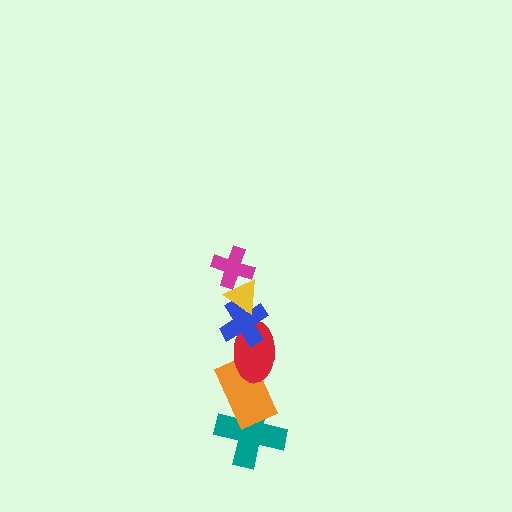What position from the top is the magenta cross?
The magenta cross is 1st from the top.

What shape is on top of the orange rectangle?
The red ellipse is on top of the orange rectangle.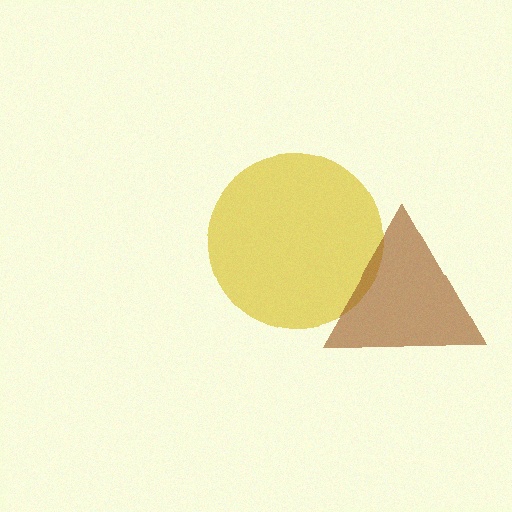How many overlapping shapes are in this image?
There are 2 overlapping shapes in the image.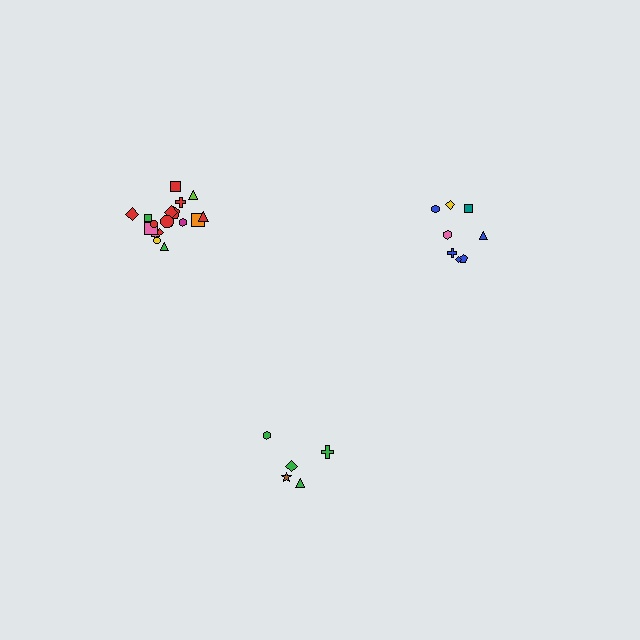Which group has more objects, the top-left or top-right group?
The top-left group.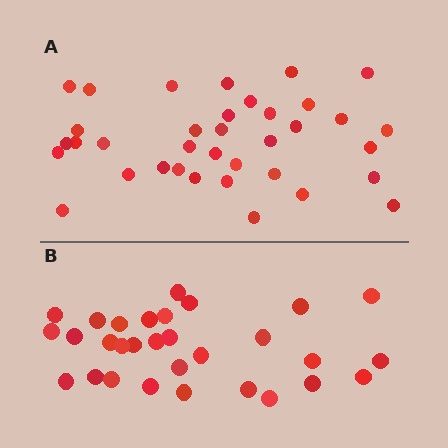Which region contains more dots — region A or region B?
Region A (the top region) has more dots.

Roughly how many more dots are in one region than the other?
Region A has about 6 more dots than region B.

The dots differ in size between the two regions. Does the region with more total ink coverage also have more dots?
No. Region B has more total ink coverage because its dots are larger, but region A actually contains more individual dots. Total area can be misleading — the number of items is what matters here.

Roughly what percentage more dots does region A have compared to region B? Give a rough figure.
About 20% more.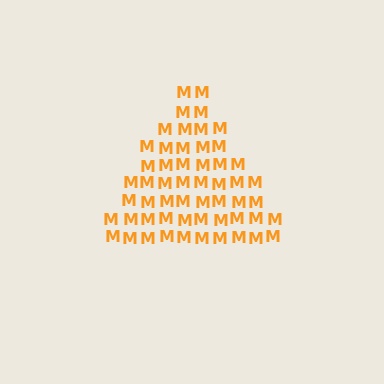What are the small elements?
The small elements are letter M's.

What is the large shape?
The large shape is a triangle.